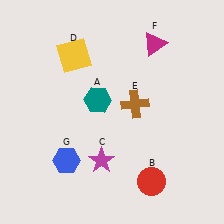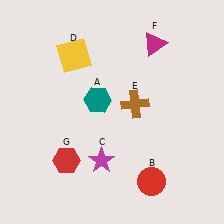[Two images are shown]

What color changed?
The hexagon (G) changed from blue in Image 1 to red in Image 2.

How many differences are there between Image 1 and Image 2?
There is 1 difference between the two images.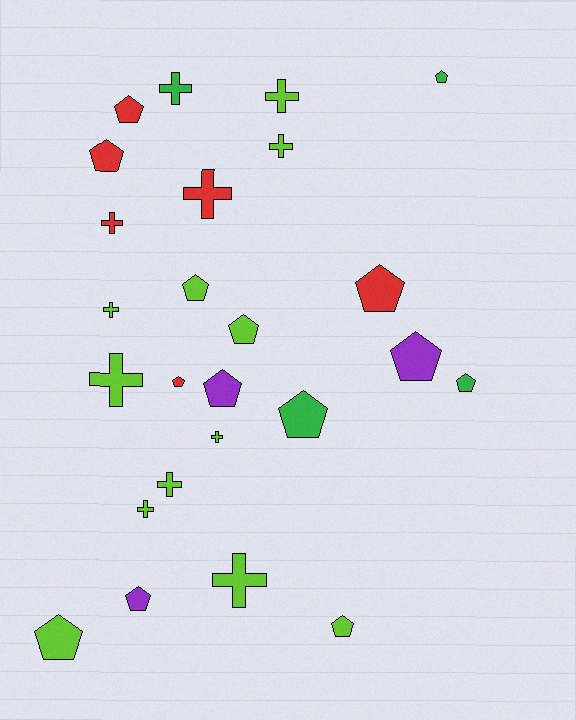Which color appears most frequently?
Lime, with 12 objects.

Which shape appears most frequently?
Pentagon, with 14 objects.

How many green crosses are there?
There is 1 green cross.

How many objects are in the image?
There are 25 objects.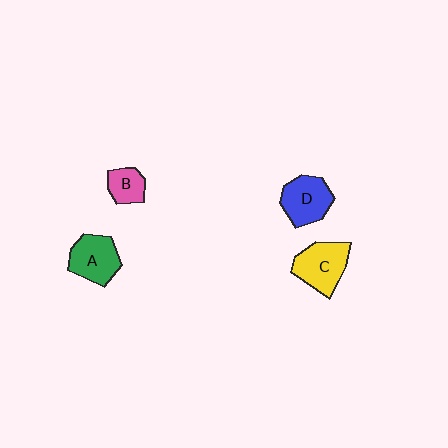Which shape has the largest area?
Shape C (yellow).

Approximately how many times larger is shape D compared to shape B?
Approximately 1.7 times.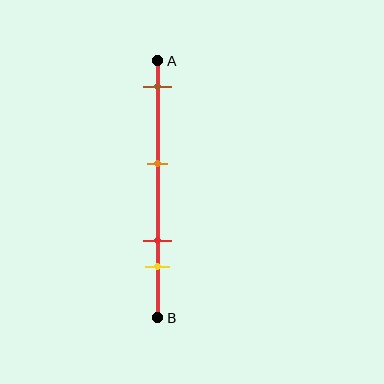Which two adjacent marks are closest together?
The red and yellow marks are the closest adjacent pair.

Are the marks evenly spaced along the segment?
No, the marks are not evenly spaced.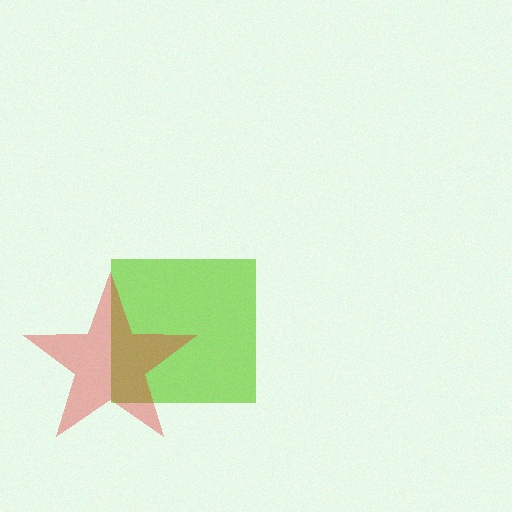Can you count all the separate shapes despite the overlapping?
Yes, there are 2 separate shapes.